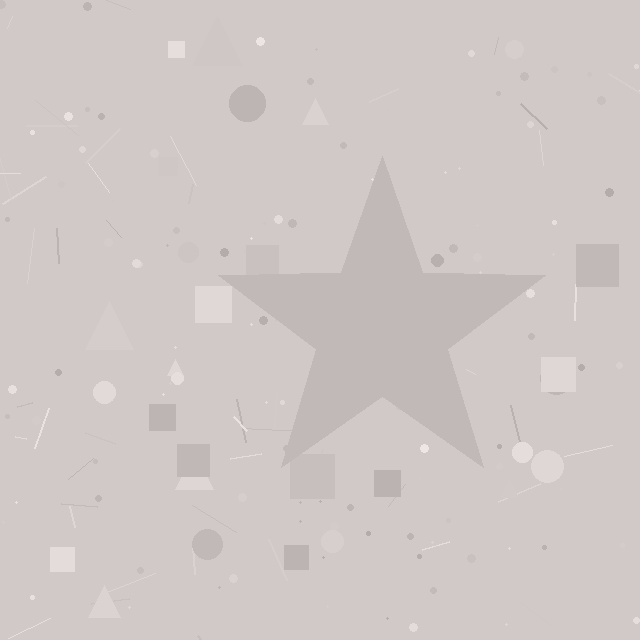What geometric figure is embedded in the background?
A star is embedded in the background.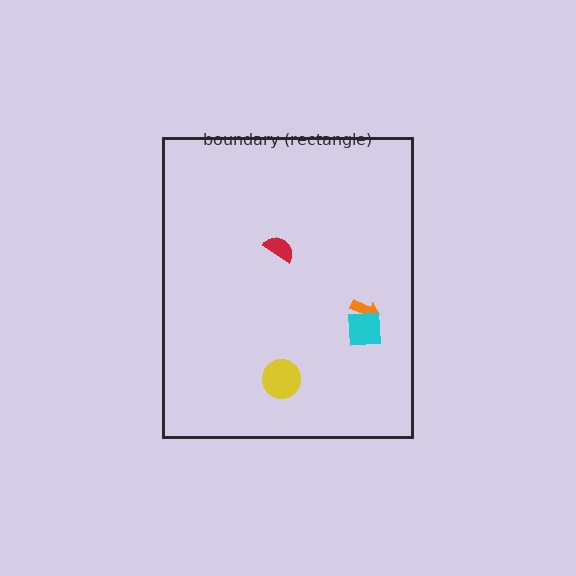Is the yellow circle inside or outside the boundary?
Inside.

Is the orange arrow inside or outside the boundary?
Inside.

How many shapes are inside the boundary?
4 inside, 0 outside.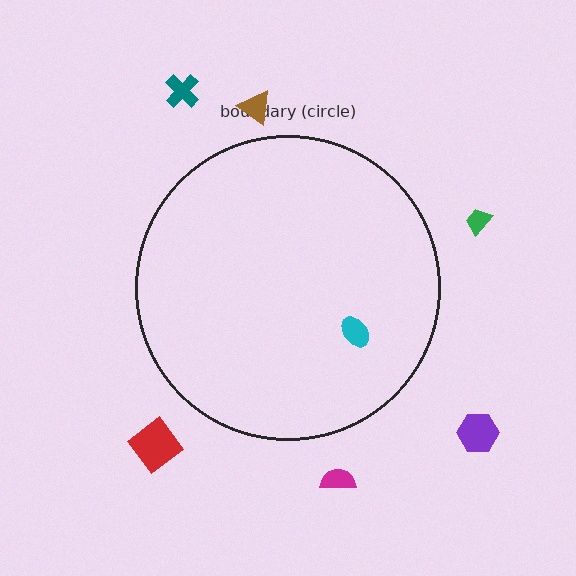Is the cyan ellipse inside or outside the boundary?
Inside.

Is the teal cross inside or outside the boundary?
Outside.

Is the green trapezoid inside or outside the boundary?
Outside.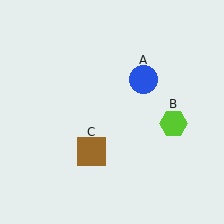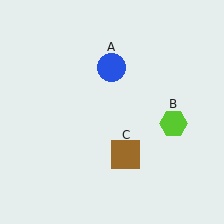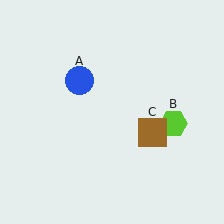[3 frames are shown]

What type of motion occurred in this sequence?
The blue circle (object A), brown square (object C) rotated counterclockwise around the center of the scene.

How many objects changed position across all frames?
2 objects changed position: blue circle (object A), brown square (object C).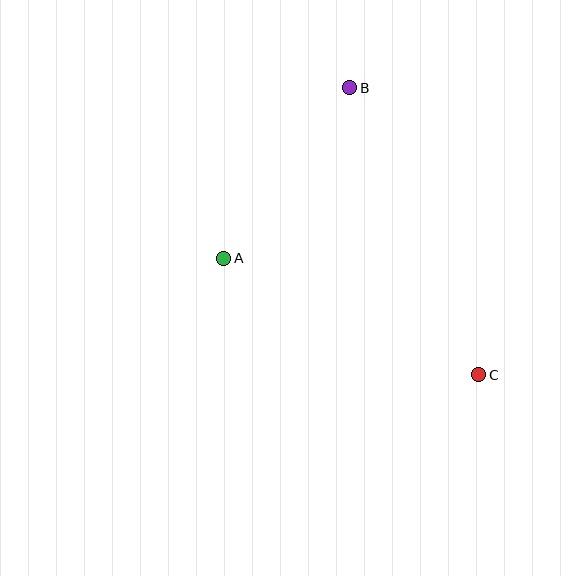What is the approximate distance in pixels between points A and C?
The distance between A and C is approximately 280 pixels.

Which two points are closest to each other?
Points A and B are closest to each other.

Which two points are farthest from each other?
Points B and C are farthest from each other.